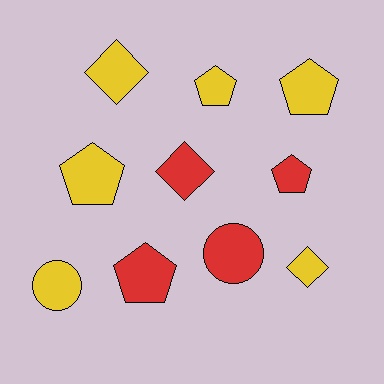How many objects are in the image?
There are 10 objects.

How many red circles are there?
There is 1 red circle.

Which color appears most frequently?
Yellow, with 6 objects.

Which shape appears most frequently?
Pentagon, with 5 objects.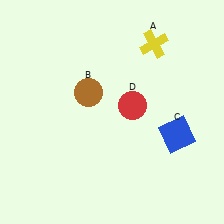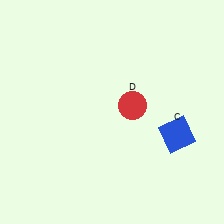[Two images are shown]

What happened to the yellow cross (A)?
The yellow cross (A) was removed in Image 2. It was in the top-right area of Image 1.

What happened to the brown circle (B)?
The brown circle (B) was removed in Image 2. It was in the top-left area of Image 1.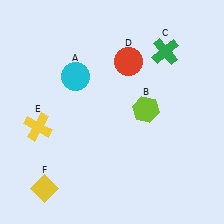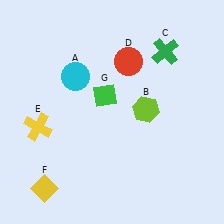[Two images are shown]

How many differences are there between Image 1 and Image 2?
There is 1 difference between the two images.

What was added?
A green diamond (G) was added in Image 2.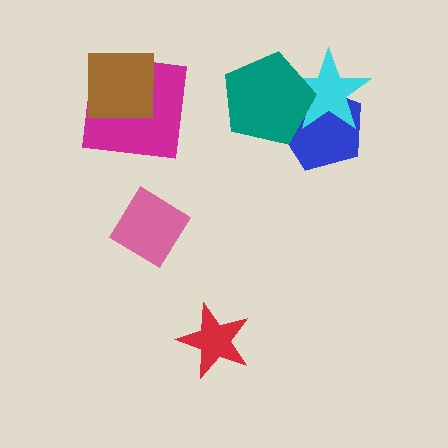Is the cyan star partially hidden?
Yes, it is partially covered by another shape.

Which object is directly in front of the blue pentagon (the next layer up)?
The cyan star is directly in front of the blue pentagon.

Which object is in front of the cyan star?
The teal pentagon is in front of the cyan star.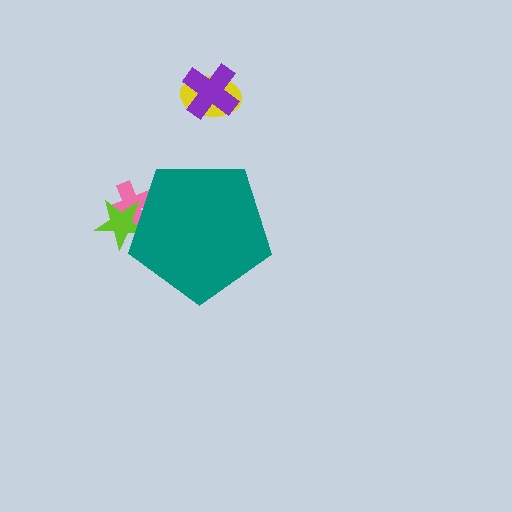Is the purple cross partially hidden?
No, the purple cross is fully visible.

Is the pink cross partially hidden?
Yes, the pink cross is partially hidden behind the teal pentagon.